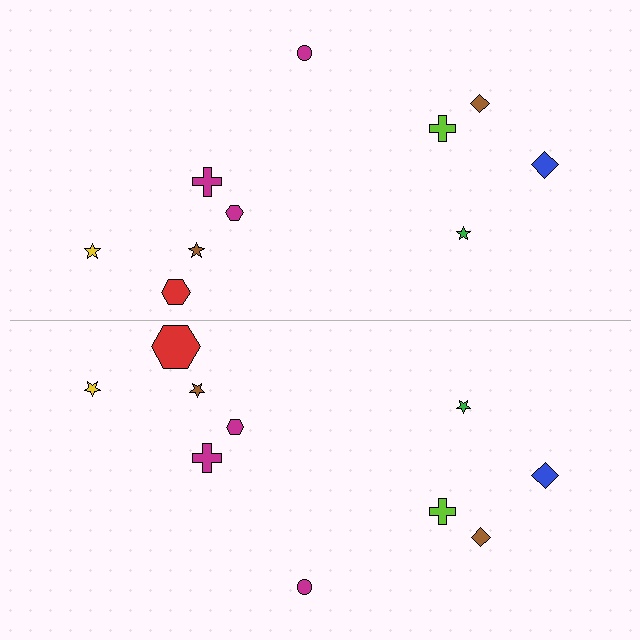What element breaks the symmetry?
The red hexagon on the bottom side has a different size than its mirror counterpart.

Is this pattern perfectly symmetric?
No, the pattern is not perfectly symmetric. The red hexagon on the bottom side has a different size than its mirror counterpart.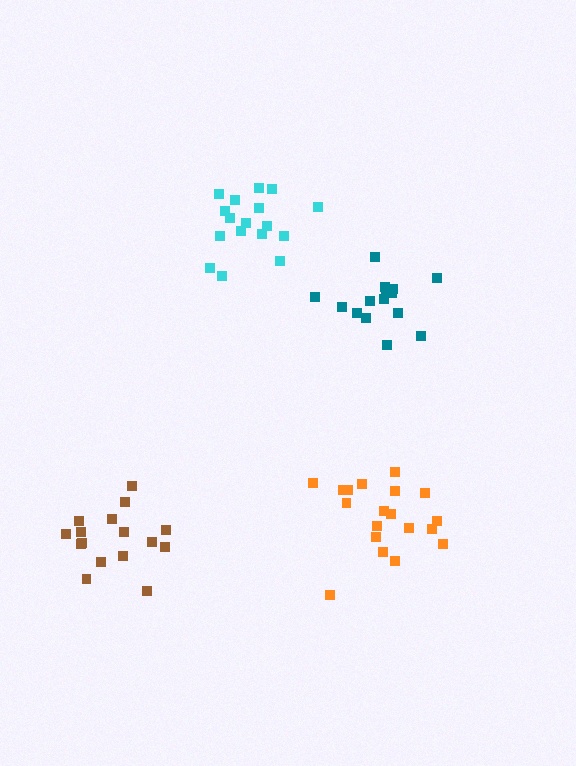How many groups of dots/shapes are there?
There are 4 groups.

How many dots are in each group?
Group 1: 16 dots, Group 2: 17 dots, Group 3: 15 dots, Group 4: 19 dots (67 total).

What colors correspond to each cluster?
The clusters are colored: brown, cyan, teal, orange.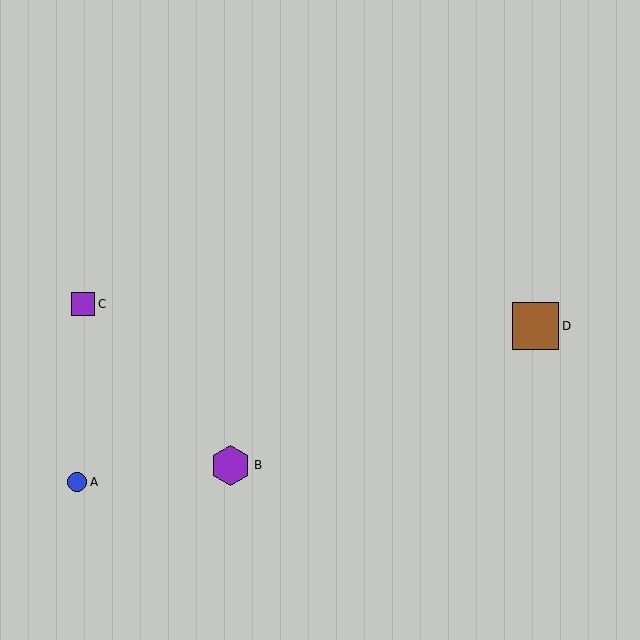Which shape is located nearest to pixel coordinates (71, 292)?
The purple square (labeled C) at (83, 304) is nearest to that location.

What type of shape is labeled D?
Shape D is a brown square.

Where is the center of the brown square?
The center of the brown square is at (536, 326).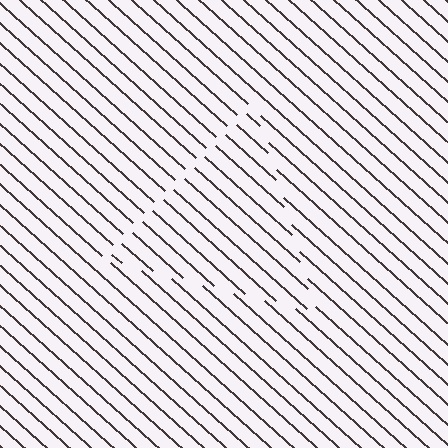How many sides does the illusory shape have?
3 sides — the line-ends trace a triangle.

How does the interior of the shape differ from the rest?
The interior of the shape contains the same grating, shifted by half a period — the contour is defined by the phase discontinuity where line-ends from the inner and outer gratings abut.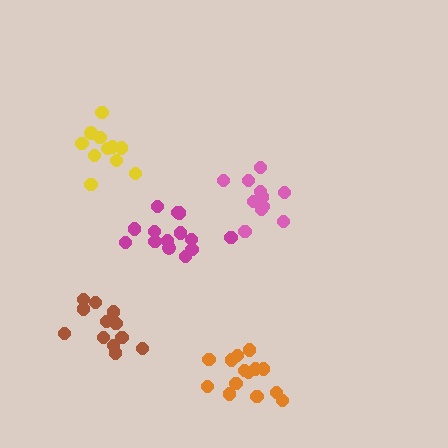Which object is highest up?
The yellow cluster is topmost.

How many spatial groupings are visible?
There are 5 spatial groupings.